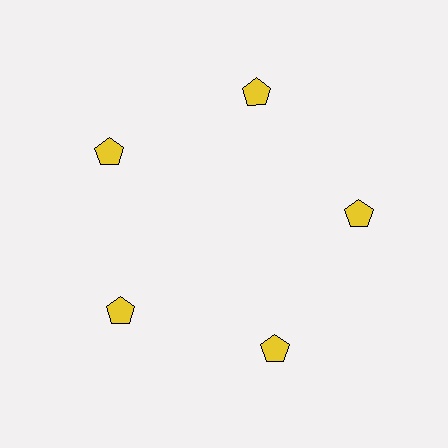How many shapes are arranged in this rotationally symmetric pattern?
There are 5 shapes, arranged in 5 groups of 1.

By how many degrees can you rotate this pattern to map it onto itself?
The pattern maps onto itself every 72 degrees of rotation.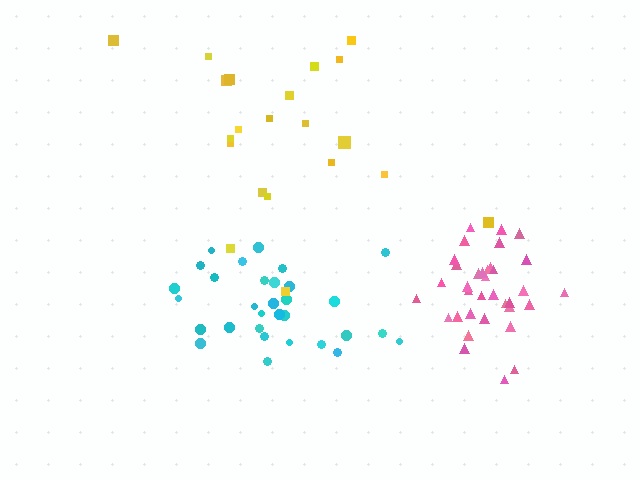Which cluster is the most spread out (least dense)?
Yellow.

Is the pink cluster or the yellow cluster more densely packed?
Pink.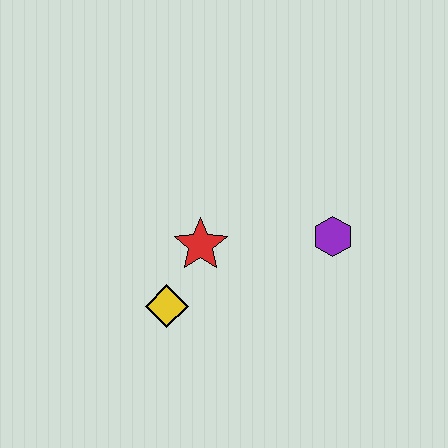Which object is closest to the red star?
The yellow diamond is closest to the red star.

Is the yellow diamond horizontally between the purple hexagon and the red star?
No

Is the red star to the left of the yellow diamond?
No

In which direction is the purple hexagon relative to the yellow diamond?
The purple hexagon is to the right of the yellow diamond.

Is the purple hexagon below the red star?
No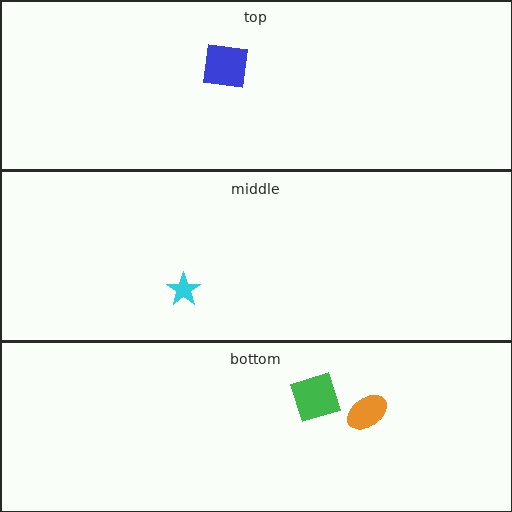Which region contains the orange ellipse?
The bottom region.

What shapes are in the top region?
The blue square.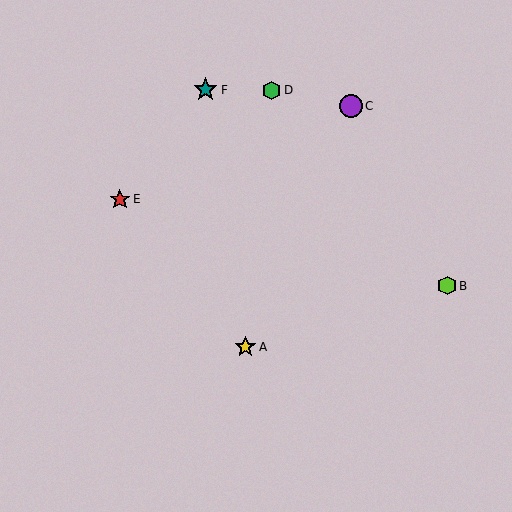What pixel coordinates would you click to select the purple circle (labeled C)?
Click at (351, 106) to select the purple circle C.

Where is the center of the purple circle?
The center of the purple circle is at (351, 106).